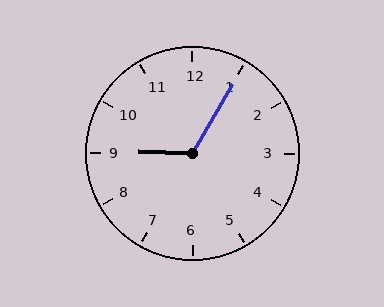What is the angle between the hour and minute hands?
Approximately 118 degrees.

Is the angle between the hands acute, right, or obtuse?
It is obtuse.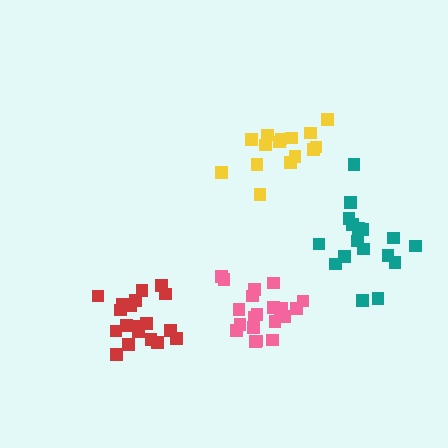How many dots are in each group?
Group 1: 19 dots, Group 2: 17 dots, Group 3: 21 dots, Group 4: 15 dots (72 total).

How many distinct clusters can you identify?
There are 4 distinct clusters.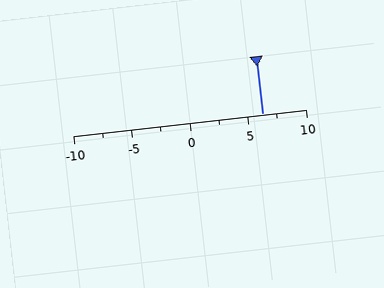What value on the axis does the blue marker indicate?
The marker indicates approximately 6.2.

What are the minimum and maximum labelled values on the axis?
The axis runs from -10 to 10.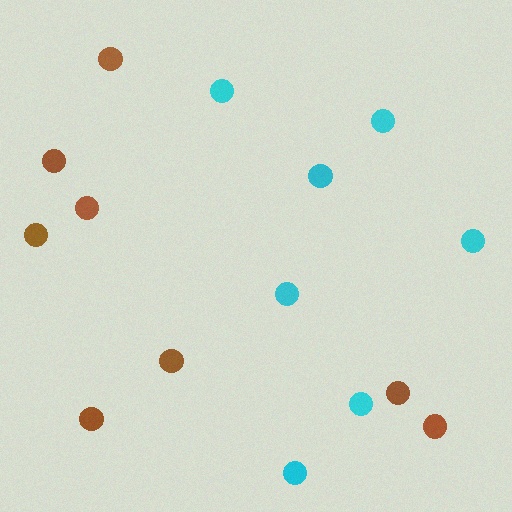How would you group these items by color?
There are 2 groups: one group of cyan circles (7) and one group of brown circles (8).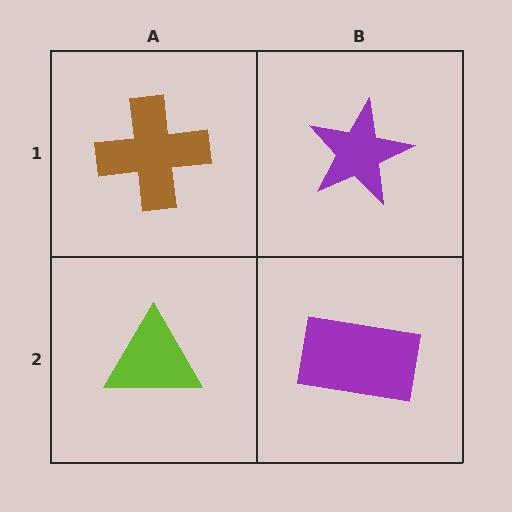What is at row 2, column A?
A lime triangle.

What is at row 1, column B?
A purple star.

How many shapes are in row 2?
2 shapes.